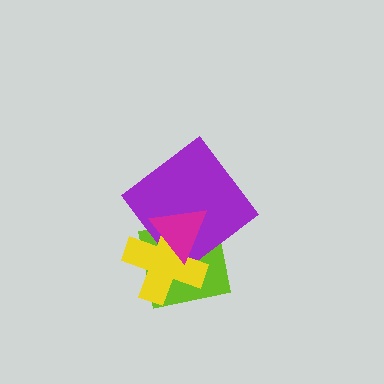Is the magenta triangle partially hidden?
No, no other shape covers it.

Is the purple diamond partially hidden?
Yes, it is partially covered by another shape.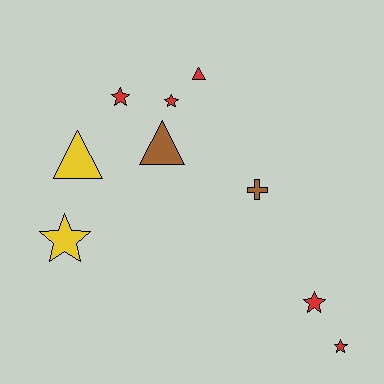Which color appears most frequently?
Red, with 5 objects.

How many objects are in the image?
There are 9 objects.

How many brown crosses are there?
There is 1 brown cross.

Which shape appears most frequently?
Star, with 5 objects.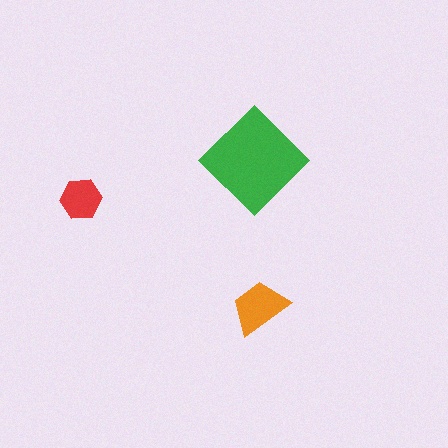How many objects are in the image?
There are 3 objects in the image.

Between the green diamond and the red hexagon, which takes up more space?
The green diamond.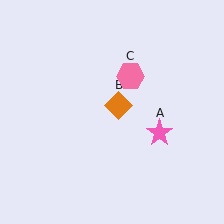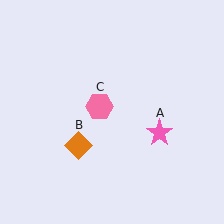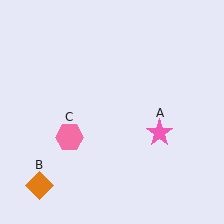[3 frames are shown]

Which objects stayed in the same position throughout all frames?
Pink star (object A) remained stationary.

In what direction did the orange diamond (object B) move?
The orange diamond (object B) moved down and to the left.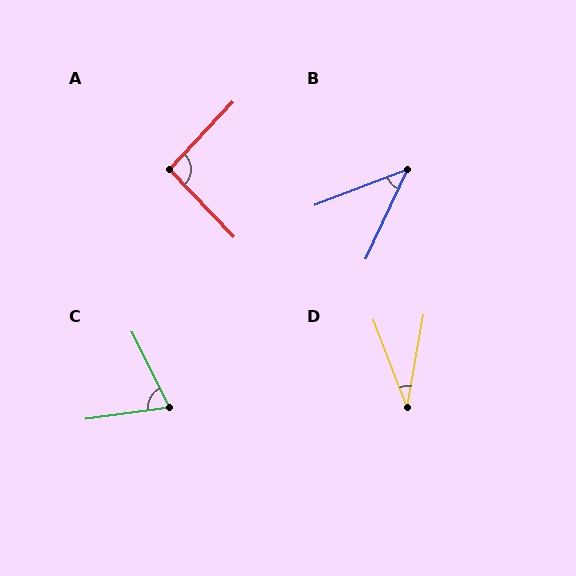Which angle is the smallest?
D, at approximately 31 degrees.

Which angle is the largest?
A, at approximately 93 degrees.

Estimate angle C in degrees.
Approximately 71 degrees.